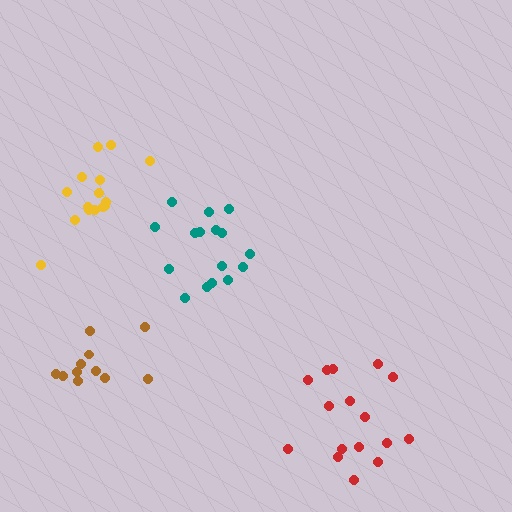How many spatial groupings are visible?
There are 4 spatial groupings.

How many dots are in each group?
Group 1: 16 dots, Group 2: 16 dots, Group 3: 15 dots, Group 4: 11 dots (58 total).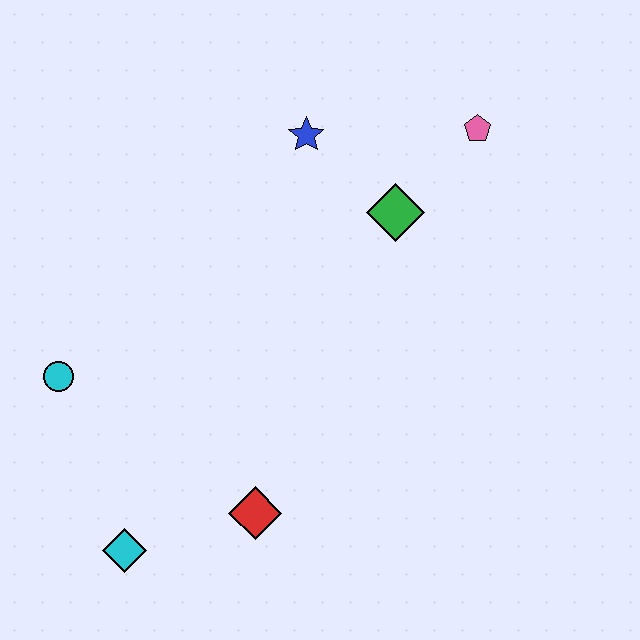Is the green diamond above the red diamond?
Yes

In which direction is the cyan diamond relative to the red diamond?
The cyan diamond is to the left of the red diamond.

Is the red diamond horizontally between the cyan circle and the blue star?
Yes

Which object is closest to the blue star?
The green diamond is closest to the blue star.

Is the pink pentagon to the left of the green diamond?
No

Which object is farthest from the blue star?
The cyan diamond is farthest from the blue star.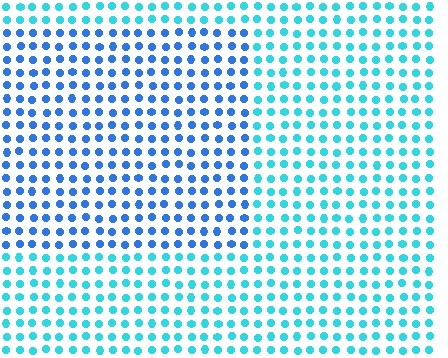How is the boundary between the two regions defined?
The boundary is defined purely by a slight shift in hue (about 33 degrees). Spacing, size, and orientation are identical on both sides.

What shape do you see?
I see a rectangle.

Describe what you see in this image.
The image is filled with small cyan elements in a uniform arrangement. A rectangle-shaped region is visible where the elements are tinted to a slightly different hue, forming a subtle color boundary.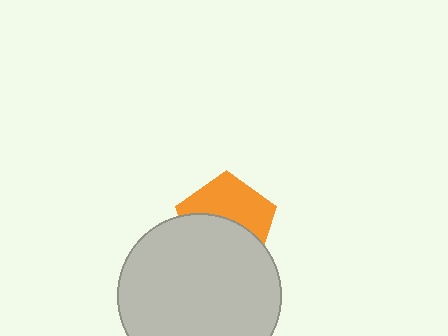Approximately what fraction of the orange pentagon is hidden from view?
Roughly 50% of the orange pentagon is hidden behind the light gray circle.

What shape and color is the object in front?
The object in front is a light gray circle.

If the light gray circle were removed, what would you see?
You would see the complete orange pentagon.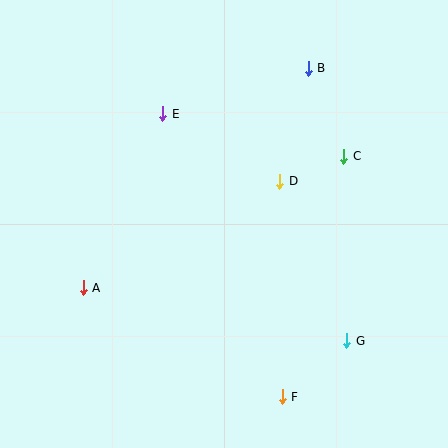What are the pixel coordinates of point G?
Point G is at (347, 341).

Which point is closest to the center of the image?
Point D at (280, 181) is closest to the center.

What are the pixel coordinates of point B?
Point B is at (308, 68).